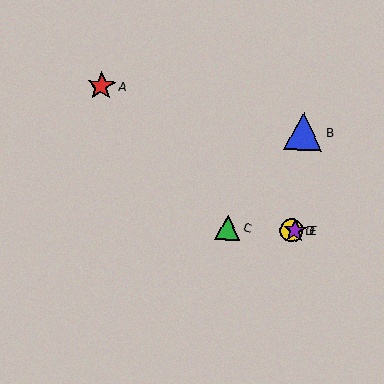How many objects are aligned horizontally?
3 objects (C, D, E) are aligned horizontally.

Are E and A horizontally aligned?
No, E is at y≈230 and A is at y≈86.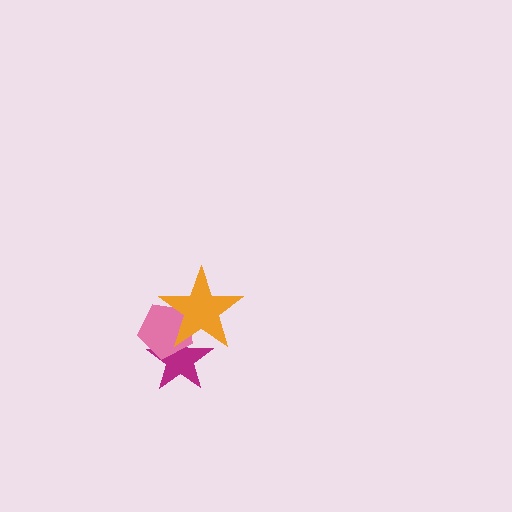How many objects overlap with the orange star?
2 objects overlap with the orange star.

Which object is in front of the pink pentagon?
The orange star is in front of the pink pentagon.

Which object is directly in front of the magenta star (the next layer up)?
The pink pentagon is directly in front of the magenta star.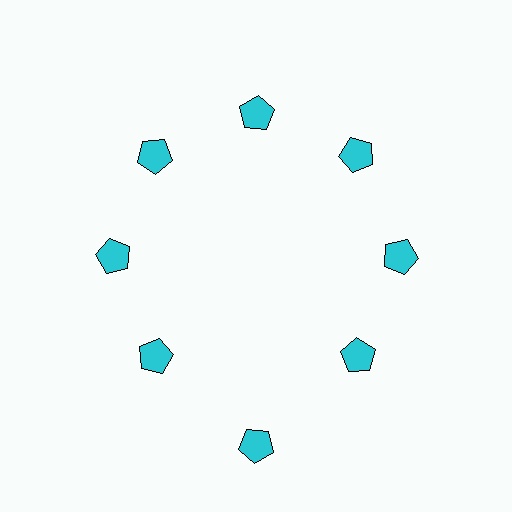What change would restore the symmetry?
The symmetry would be restored by moving it inward, back onto the ring so that all 8 pentagons sit at equal angles and equal distance from the center.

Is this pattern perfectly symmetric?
No. The 8 cyan pentagons are arranged in a ring, but one element near the 6 o'clock position is pushed outward from the center, breaking the 8-fold rotational symmetry.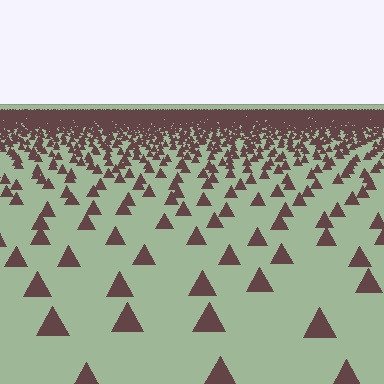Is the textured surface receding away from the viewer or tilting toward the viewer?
The surface is receding away from the viewer. Texture elements get smaller and denser toward the top.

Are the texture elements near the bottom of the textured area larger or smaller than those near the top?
Larger. Near the bottom, elements are closer to the viewer and appear at a bigger on-screen size.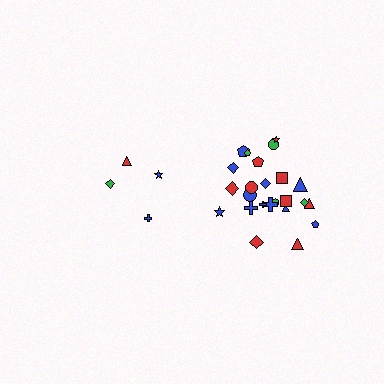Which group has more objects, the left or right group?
The right group.